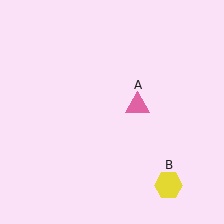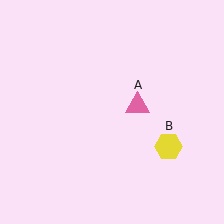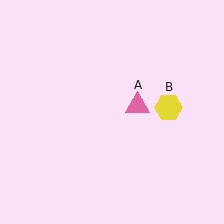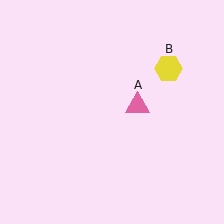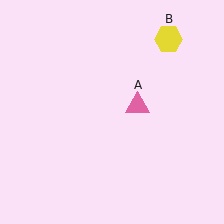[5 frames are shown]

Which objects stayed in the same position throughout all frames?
Pink triangle (object A) remained stationary.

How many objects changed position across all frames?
1 object changed position: yellow hexagon (object B).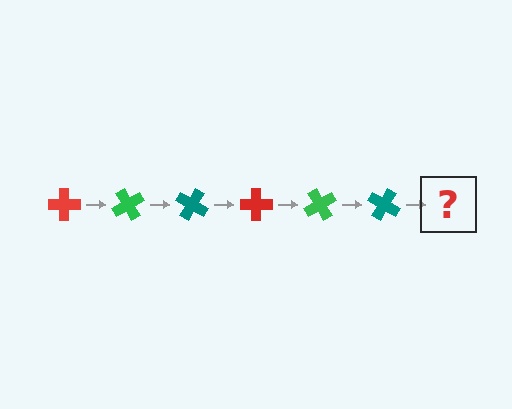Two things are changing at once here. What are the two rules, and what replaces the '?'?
The two rules are that it rotates 60 degrees each step and the color cycles through red, green, and teal. The '?' should be a red cross, rotated 360 degrees from the start.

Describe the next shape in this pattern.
It should be a red cross, rotated 360 degrees from the start.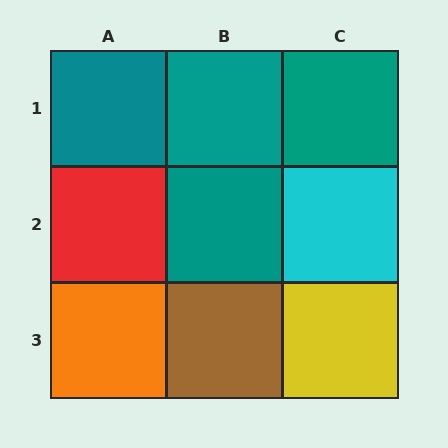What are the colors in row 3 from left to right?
Orange, brown, yellow.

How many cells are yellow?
1 cell is yellow.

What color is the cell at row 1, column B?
Teal.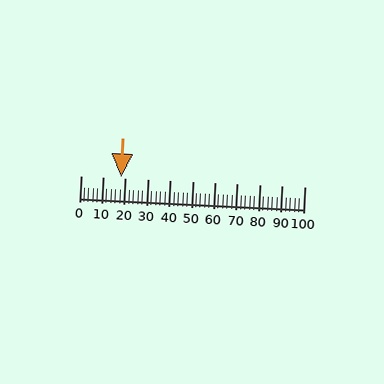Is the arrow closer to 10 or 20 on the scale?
The arrow is closer to 20.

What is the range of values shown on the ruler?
The ruler shows values from 0 to 100.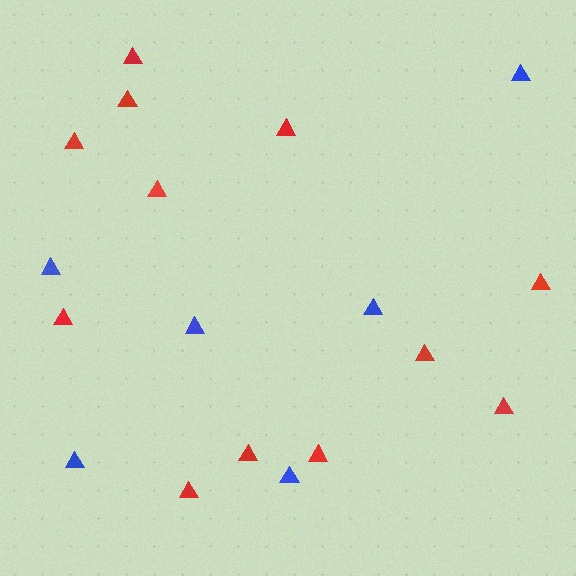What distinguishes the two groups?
There are 2 groups: one group of blue triangles (6) and one group of red triangles (12).